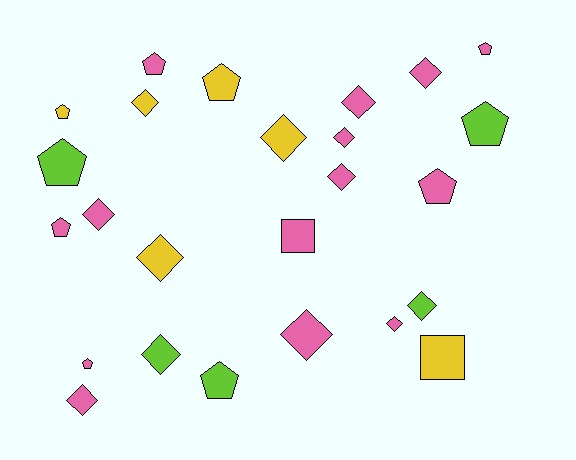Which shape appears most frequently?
Diamond, with 13 objects.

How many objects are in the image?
There are 25 objects.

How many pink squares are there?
There is 1 pink square.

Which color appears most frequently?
Pink, with 14 objects.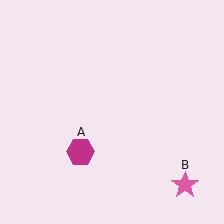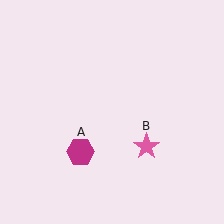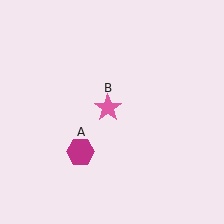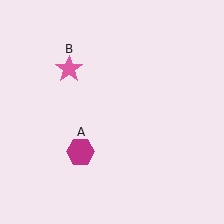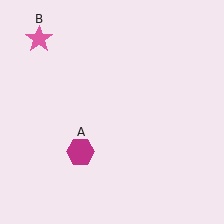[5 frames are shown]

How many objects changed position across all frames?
1 object changed position: pink star (object B).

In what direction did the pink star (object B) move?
The pink star (object B) moved up and to the left.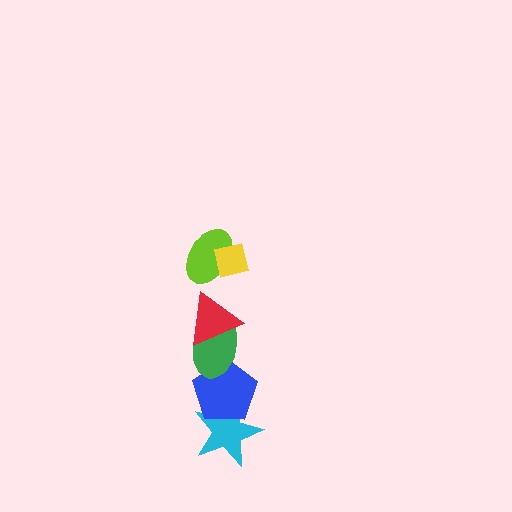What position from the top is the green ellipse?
The green ellipse is 4th from the top.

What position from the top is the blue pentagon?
The blue pentagon is 5th from the top.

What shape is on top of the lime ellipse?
The yellow square is on top of the lime ellipse.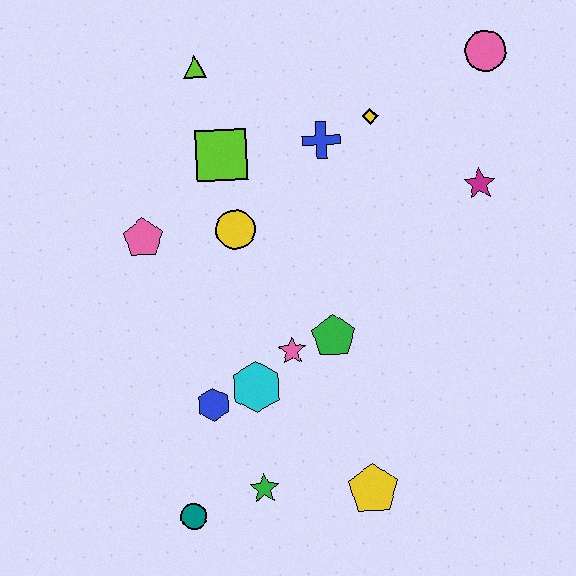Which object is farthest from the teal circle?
The pink circle is farthest from the teal circle.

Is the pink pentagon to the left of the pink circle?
Yes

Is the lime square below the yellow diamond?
Yes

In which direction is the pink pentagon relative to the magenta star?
The pink pentagon is to the left of the magenta star.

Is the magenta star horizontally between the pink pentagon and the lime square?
No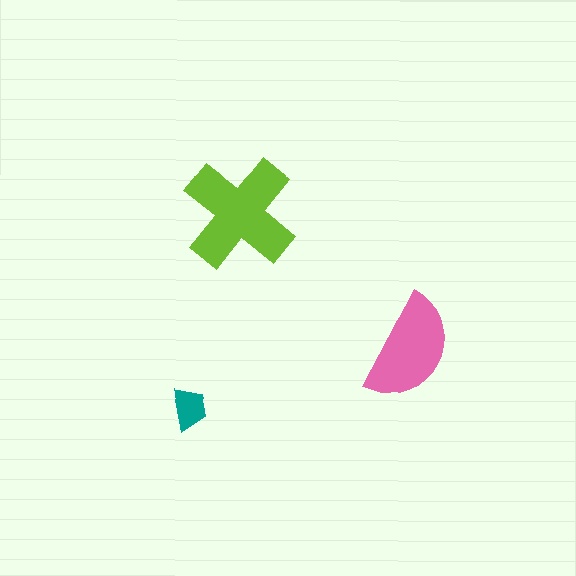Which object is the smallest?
The teal trapezoid.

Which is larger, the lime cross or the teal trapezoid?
The lime cross.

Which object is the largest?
The lime cross.